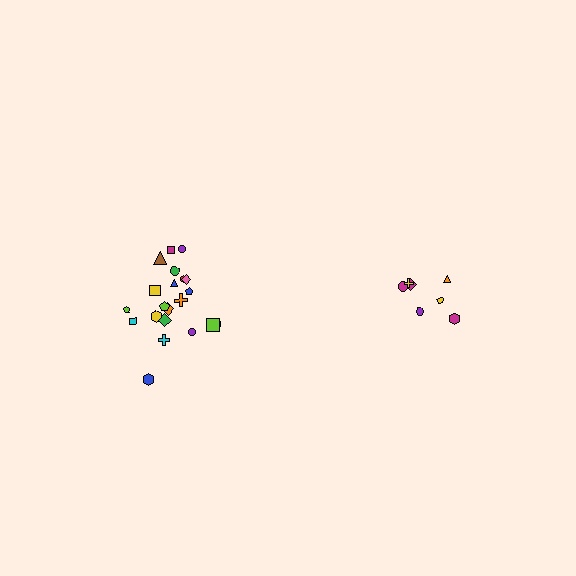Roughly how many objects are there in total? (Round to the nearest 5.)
Roughly 30 objects in total.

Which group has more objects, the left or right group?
The left group.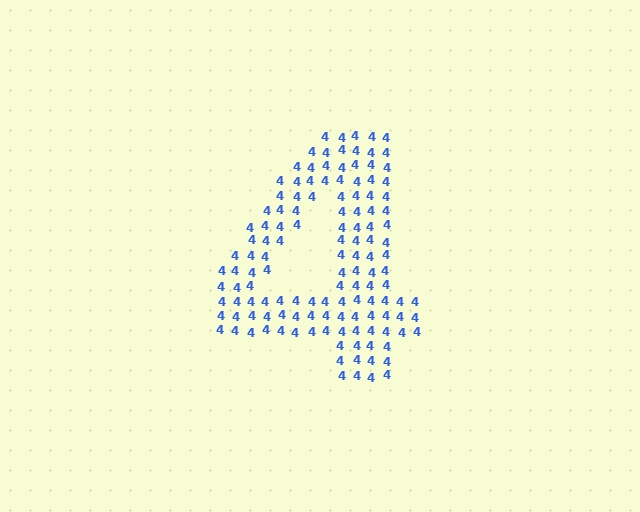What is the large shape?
The large shape is the digit 4.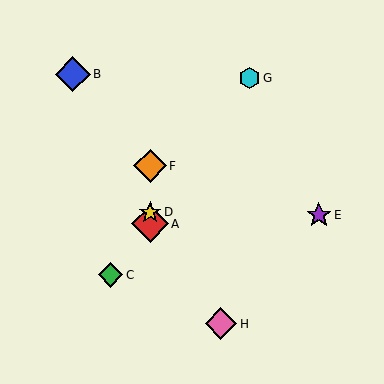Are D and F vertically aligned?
Yes, both are at x≈150.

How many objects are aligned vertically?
3 objects (A, D, F) are aligned vertically.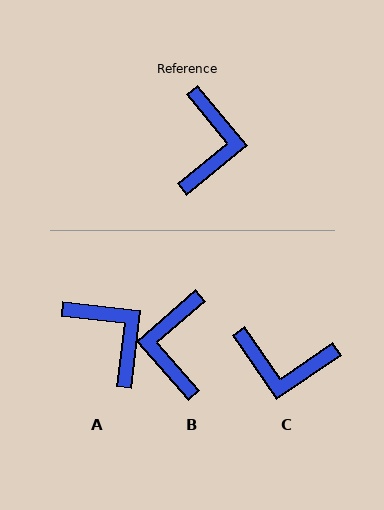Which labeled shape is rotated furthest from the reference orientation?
B, about 178 degrees away.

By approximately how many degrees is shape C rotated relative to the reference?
Approximately 95 degrees clockwise.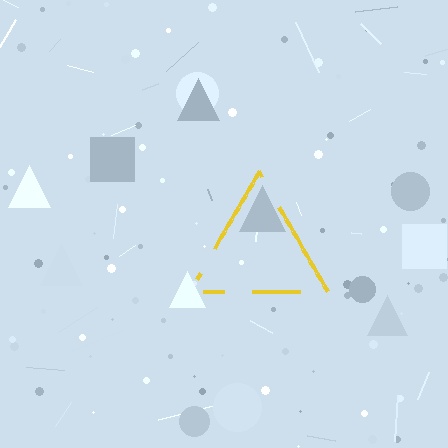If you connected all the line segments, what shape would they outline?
They would outline a triangle.